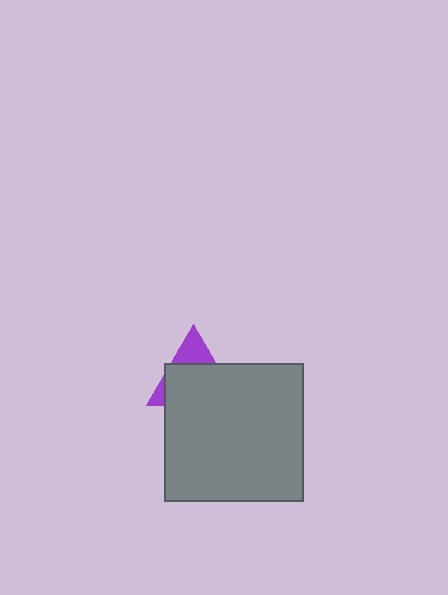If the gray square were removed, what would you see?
You would see the complete purple triangle.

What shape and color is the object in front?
The object in front is a gray square.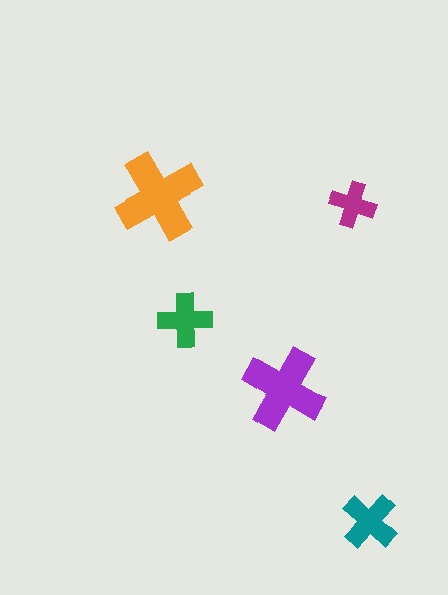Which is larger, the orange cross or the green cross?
The orange one.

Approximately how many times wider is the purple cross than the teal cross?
About 1.5 times wider.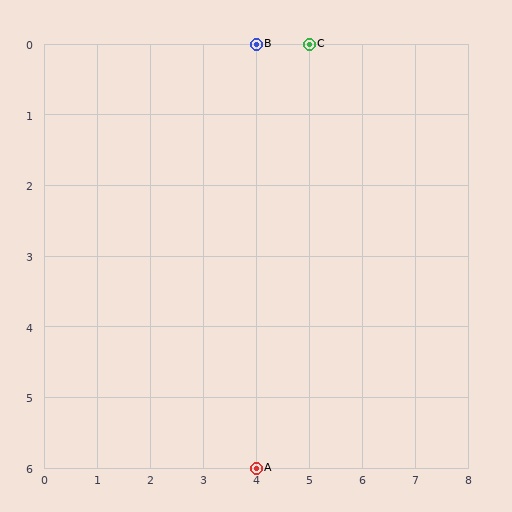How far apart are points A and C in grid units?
Points A and C are 1 column and 6 rows apart (about 6.1 grid units diagonally).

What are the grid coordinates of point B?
Point B is at grid coordinates (4, 0).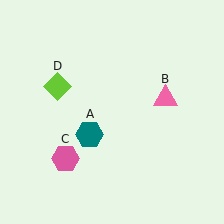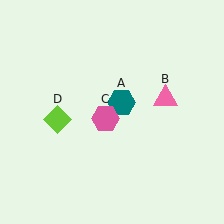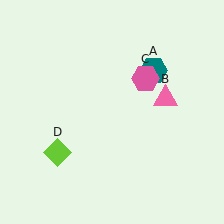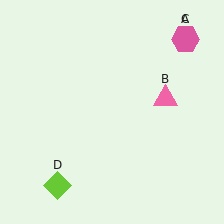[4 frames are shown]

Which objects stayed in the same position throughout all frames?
Pink triangle (object B) remained stationary.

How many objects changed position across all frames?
3 objects changed position: teal hexagon (object A), pink hexagon (object C), lime diamond (object D).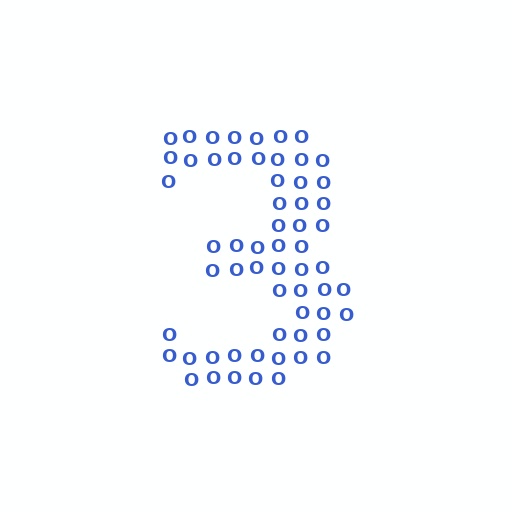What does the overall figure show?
The overall figure shows the digit 3.